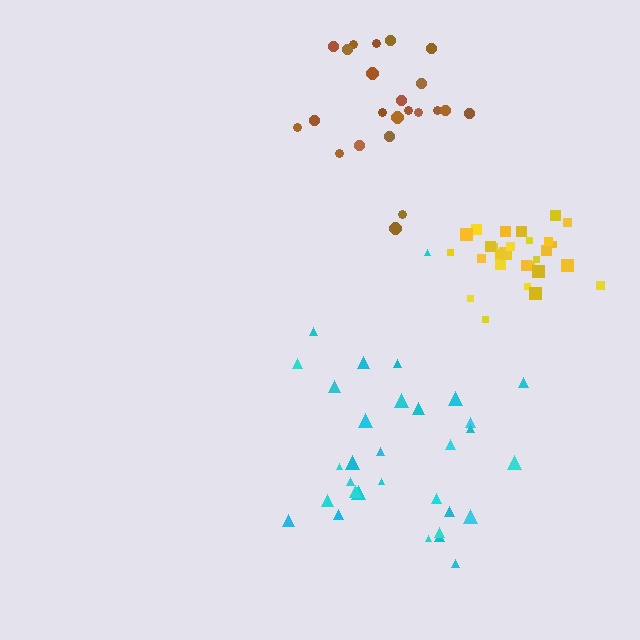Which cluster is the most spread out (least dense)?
Brown.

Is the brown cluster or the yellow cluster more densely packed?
Yellow.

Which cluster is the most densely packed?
Yellow.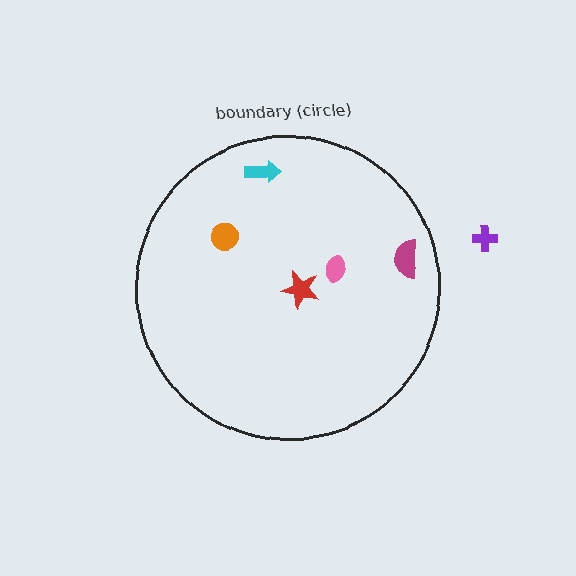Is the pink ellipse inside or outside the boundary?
Inside.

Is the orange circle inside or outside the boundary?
Inside.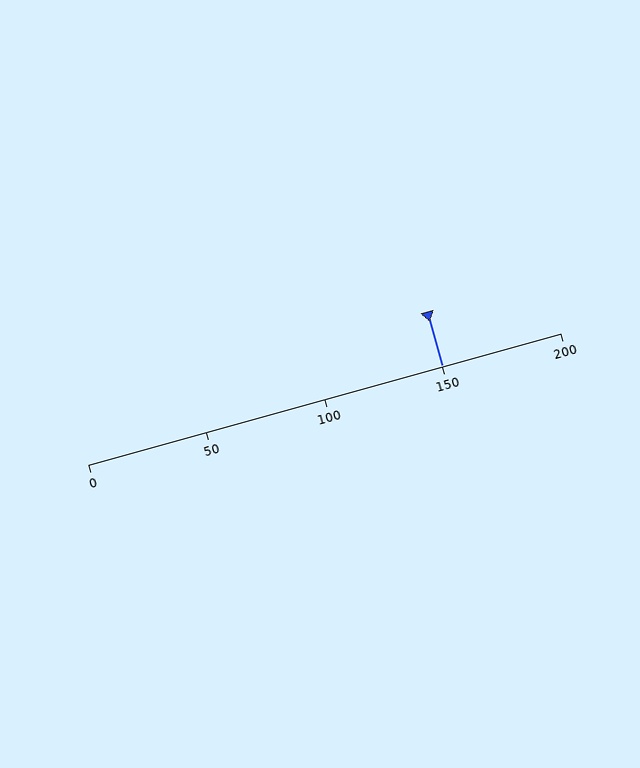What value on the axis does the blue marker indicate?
The marker indicates approximately 150.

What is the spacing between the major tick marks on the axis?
The major ticks are spaced 50 apart.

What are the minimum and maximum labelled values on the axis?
The axis runs from 0 to 200.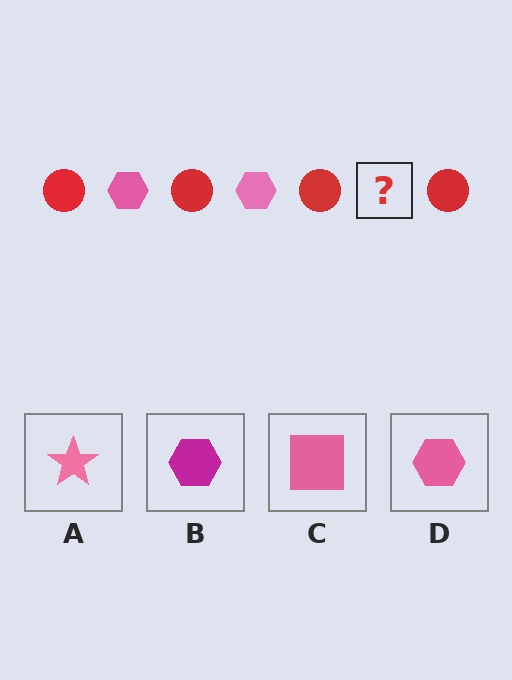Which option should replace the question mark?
Option D.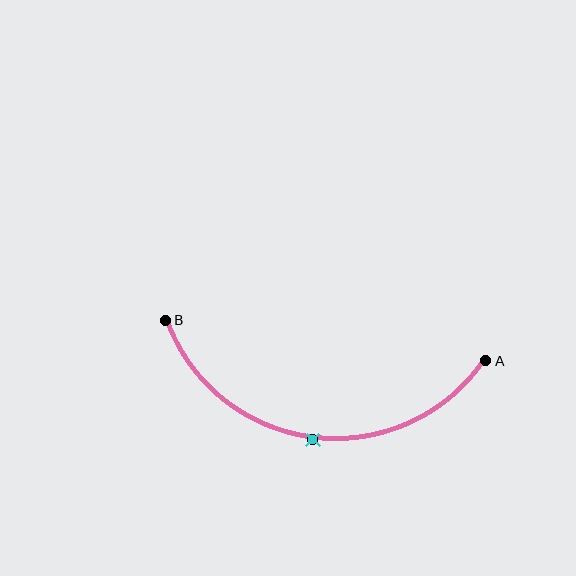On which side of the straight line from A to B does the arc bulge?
The arc bulges below the straight line connecting A and B.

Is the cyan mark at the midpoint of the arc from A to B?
Yes. The cyan mark lies on the arc at equal arc-length from both A and B — it is the arc midpoint.